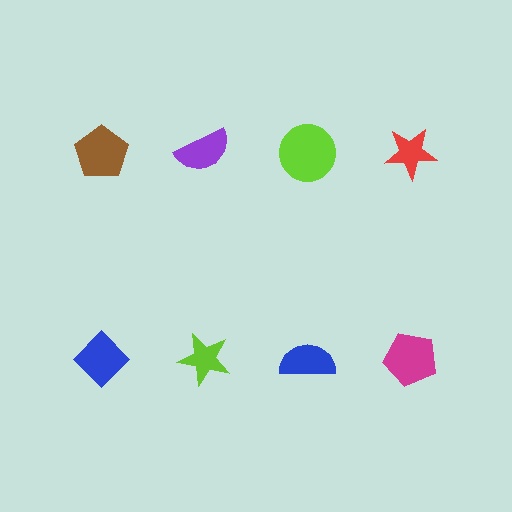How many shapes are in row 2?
4 shapes.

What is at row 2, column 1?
A blue diamond.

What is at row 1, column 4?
A red star.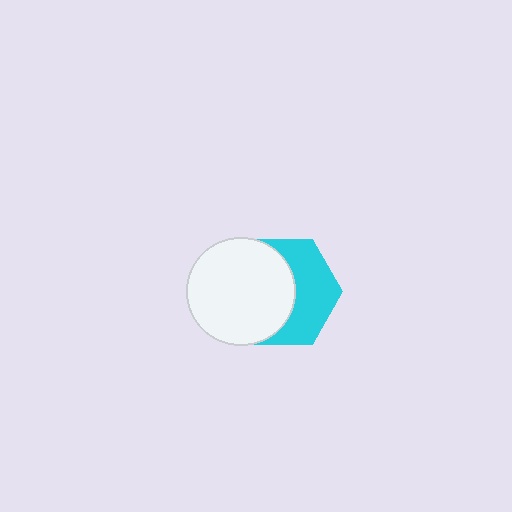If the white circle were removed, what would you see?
You would see the complete cyan hexagon.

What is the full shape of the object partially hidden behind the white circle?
The partially hidden object is a cyan hexagon.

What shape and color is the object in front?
The object in front is a white circle.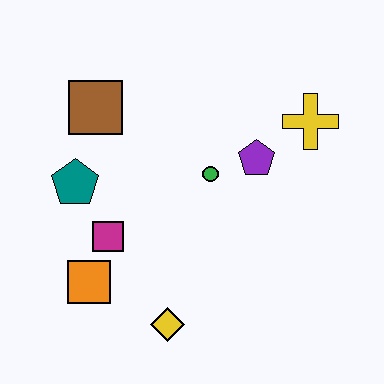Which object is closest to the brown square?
The teal pentagon is closest to the brown square.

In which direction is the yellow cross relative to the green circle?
The yellow cross is to the right of the green circle.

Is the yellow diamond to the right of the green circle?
No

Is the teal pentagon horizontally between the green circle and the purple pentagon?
No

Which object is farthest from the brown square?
The yellow diamond is farthest from the brown square.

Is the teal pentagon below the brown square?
Yes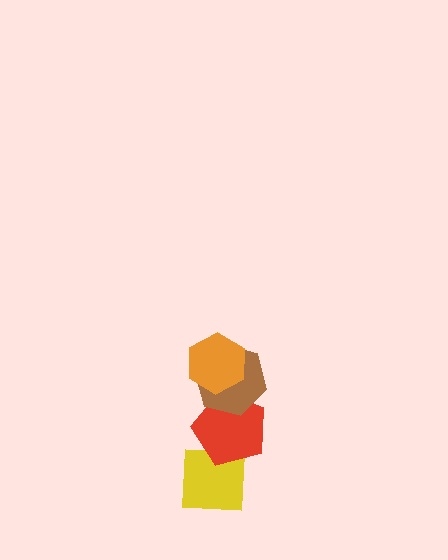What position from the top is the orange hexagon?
The orange hexagon is 1st from the top.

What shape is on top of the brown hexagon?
The orange hexagon is on top of the brown hexagon.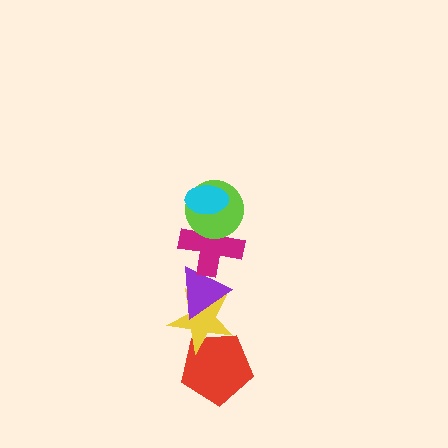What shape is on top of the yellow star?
The purple triangle is on top of the yellow star.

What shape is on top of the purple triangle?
The magenta cross is on top of the purple triangle.